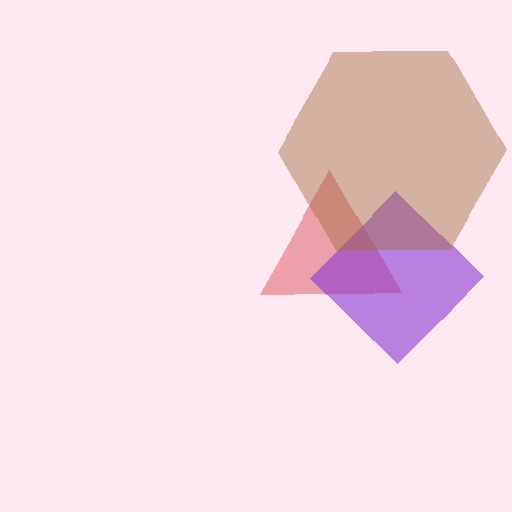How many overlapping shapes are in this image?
There are 3 overlapping shapes in the image.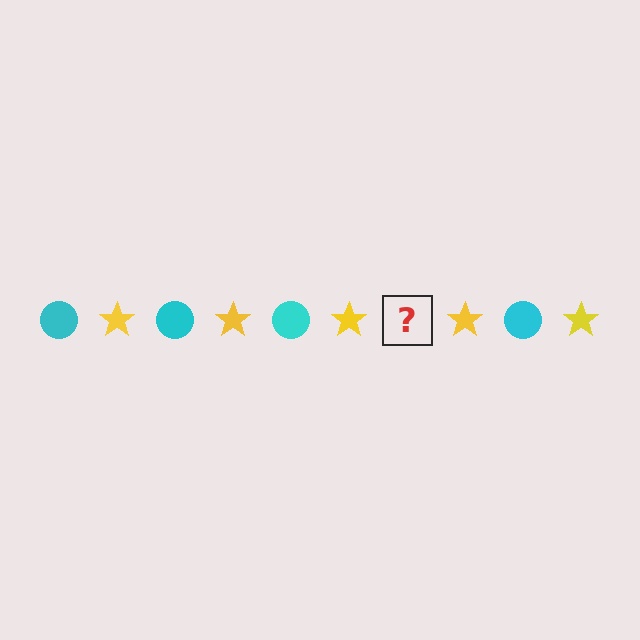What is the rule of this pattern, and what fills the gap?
The rule is that the pattern alternates between cyan circle and yellow star. The gap should be filled with a cyan circle.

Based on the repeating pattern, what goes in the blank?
The blank should be a cyan circle.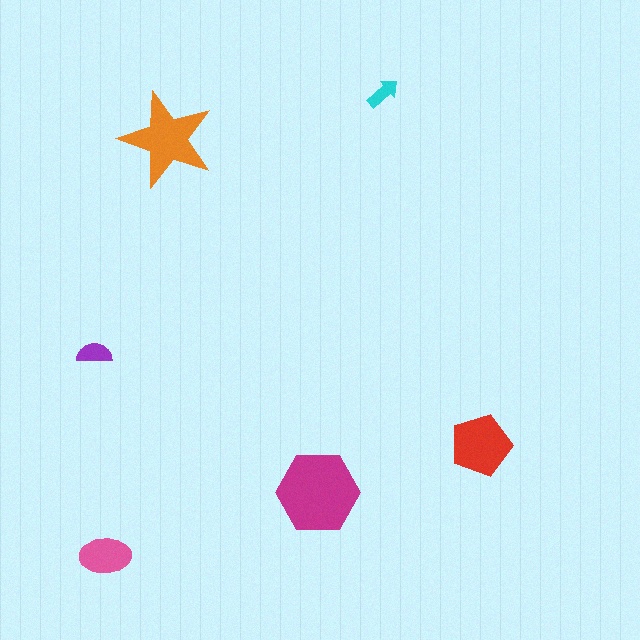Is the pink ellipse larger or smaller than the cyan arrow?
Larger.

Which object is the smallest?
The cyan arrow.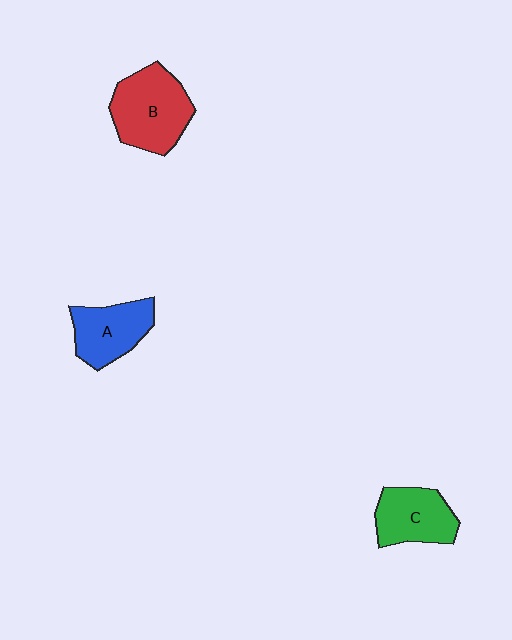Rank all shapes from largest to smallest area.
From largest to smallest: B (red), C (green), A (blue).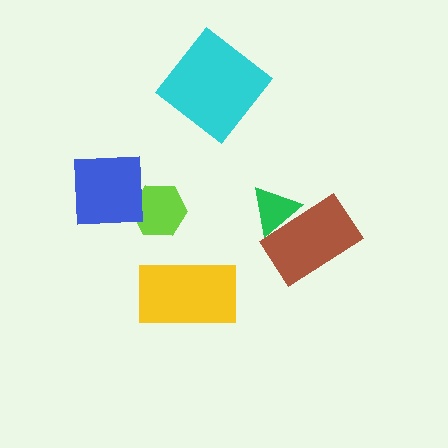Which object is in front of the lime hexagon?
The blue square is in front of the lime hexagon.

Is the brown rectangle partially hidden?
No, no other shape covers it.